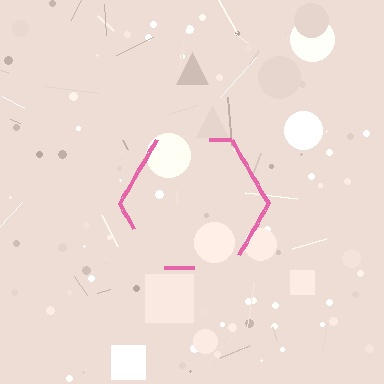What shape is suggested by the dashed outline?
The dashed outline suggests a hexagon.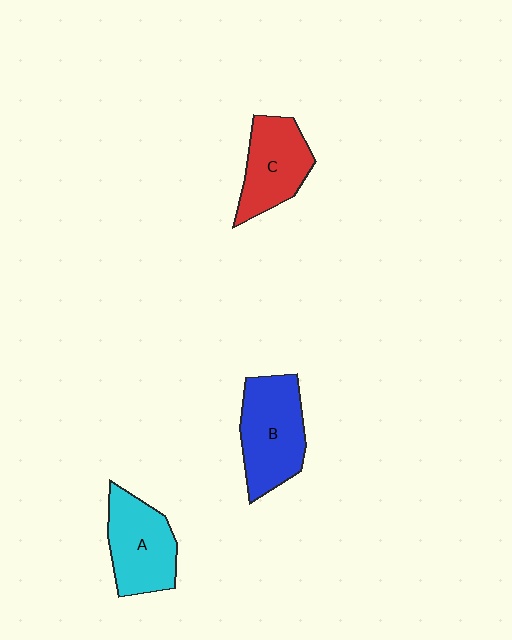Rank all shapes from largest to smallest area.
From largest to smallest: B (blue), A (cyan), C (red).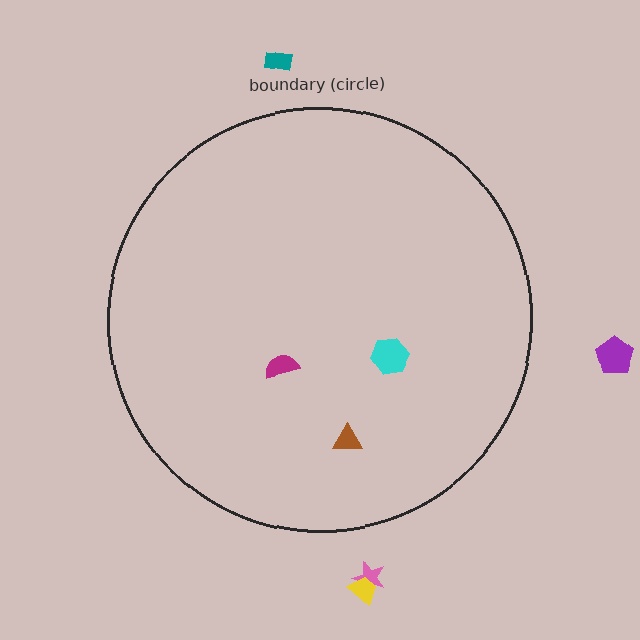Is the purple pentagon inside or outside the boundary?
Outside.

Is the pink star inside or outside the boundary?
Outside.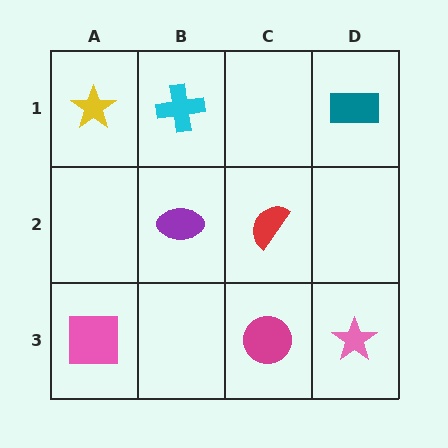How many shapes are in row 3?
3 shapes.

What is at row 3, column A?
A pink square.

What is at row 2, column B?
A purple ellipse.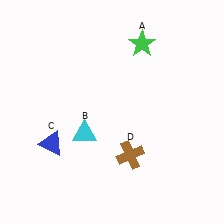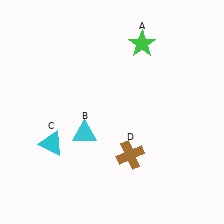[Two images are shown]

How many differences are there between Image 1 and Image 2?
There is 1 difference between the two images.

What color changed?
The triangle (C) changed from blue in Image 1 to cyan in Image 2.